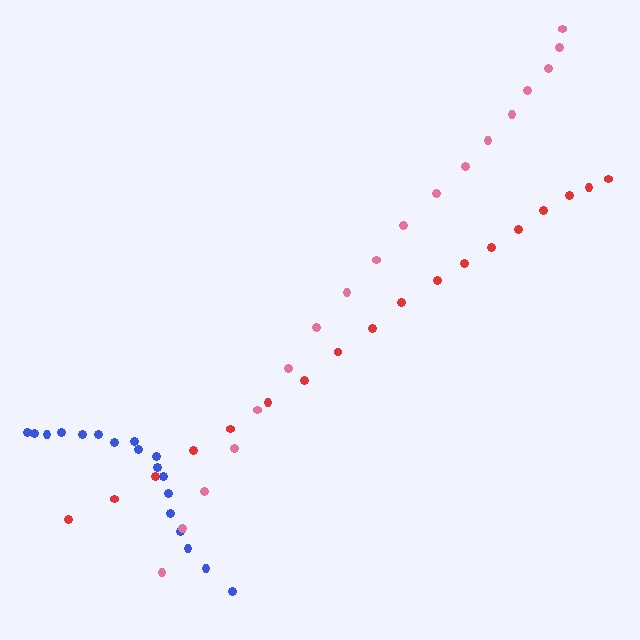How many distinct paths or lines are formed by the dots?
There are 3 distinct paths.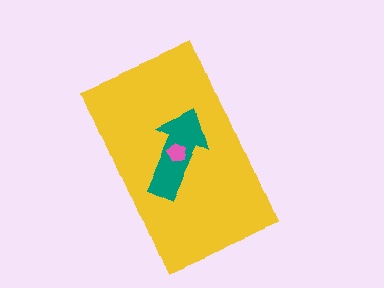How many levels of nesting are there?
3.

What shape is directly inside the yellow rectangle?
The teal arrow.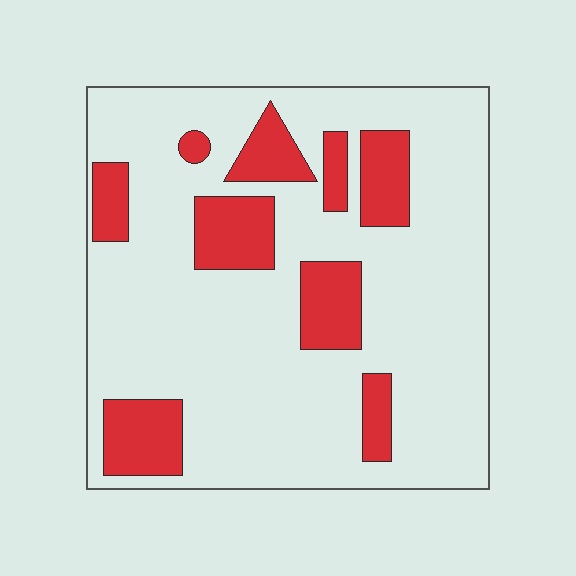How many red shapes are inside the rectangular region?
9.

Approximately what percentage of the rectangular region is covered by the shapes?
Approximately 20%.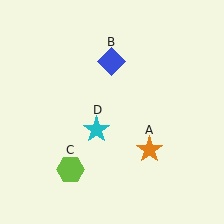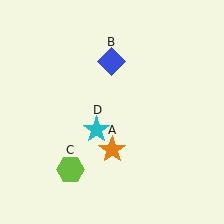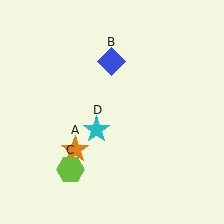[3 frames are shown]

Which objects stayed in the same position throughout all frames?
Blue diamond (object B) and lime hexagon (object C) and cyan star (object D) remained stationary.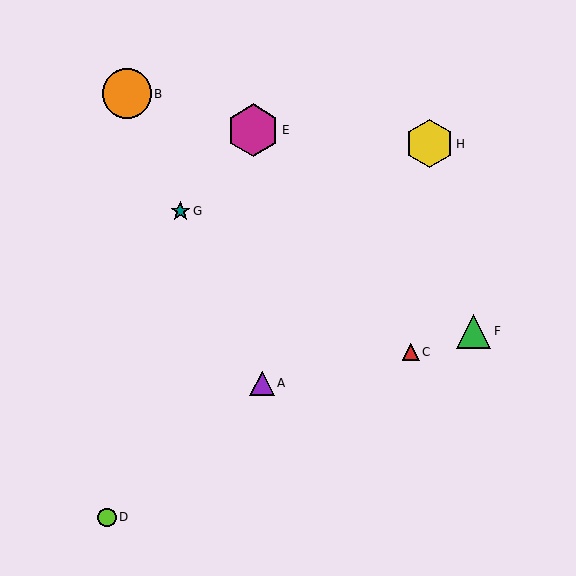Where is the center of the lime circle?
The center of the lime circle is at (107, 517).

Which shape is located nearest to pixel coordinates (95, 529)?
The lime circle (labeled D) at (107, 517) is nearest to that location.